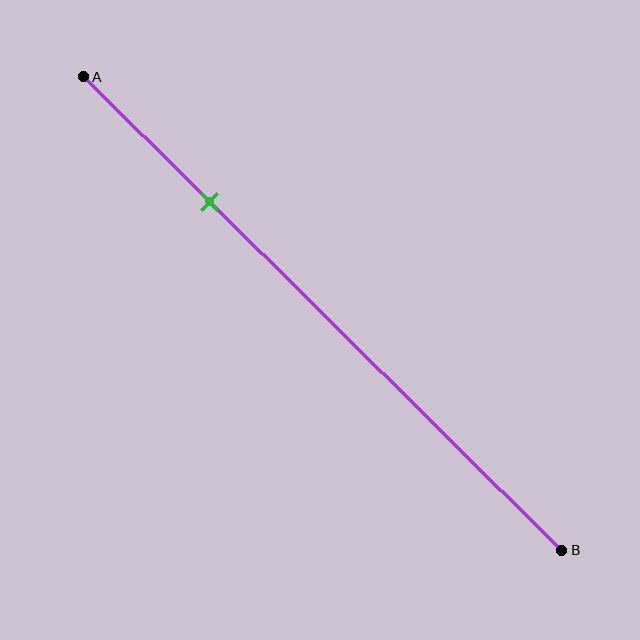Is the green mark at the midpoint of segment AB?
No, the mark is at about 25% from A, not at the 50% midpoint.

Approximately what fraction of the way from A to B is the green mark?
The green mark is approximately 25% of the way from A to B.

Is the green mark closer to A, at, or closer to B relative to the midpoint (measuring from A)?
The green mark is closer to point A than the midpoint of segment AB.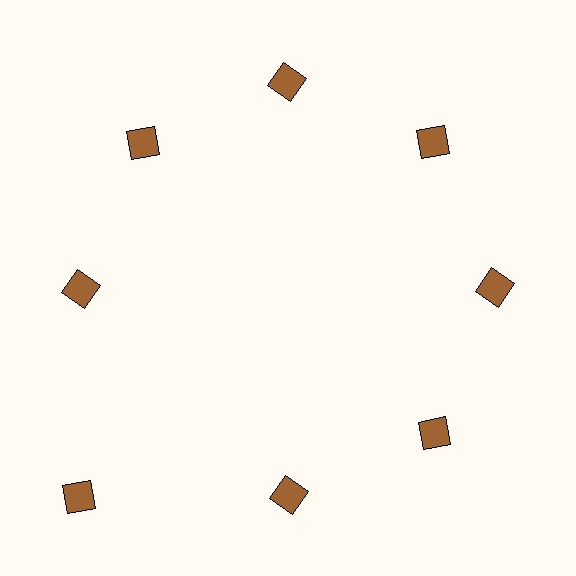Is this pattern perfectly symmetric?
No. The 8 brown diamonds are arranged in a ring, but one element near the 8 o'clock position is pushed outward from the center, breaking the 8-fold rotational symmetry.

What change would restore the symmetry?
The symmetry would be restored by moving it inward, back onto the ring so that all 8 diamonds sit at equal angles and equal distance from the center.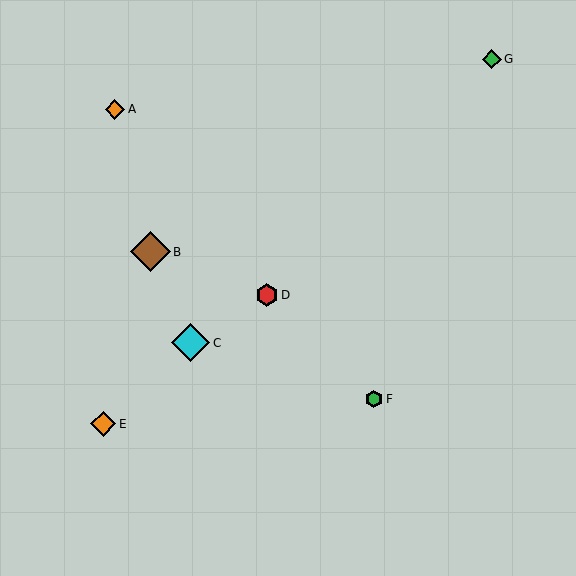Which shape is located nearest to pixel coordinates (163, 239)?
The brown diamond (labeled B) at (150, 252) is nearest to that location.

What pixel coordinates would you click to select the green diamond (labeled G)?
Click at (492, 59) to select the green diamond G.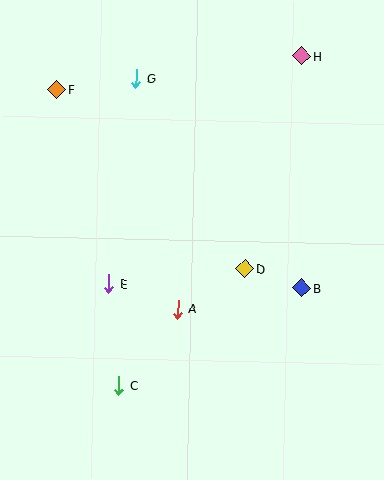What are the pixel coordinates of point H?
Point H is at (302, 56).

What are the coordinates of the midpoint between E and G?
The midpoint between E and G is at (122, 181).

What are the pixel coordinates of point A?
Point A is at (178, 309).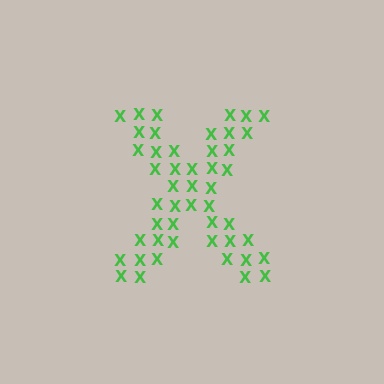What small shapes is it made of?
It is made of small letter X's.